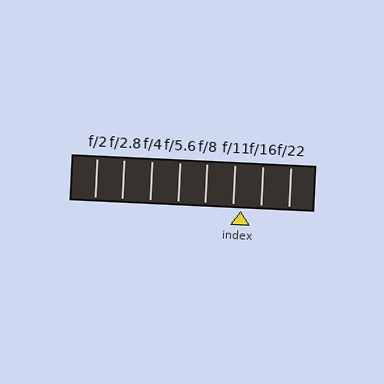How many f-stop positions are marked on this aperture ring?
There are 8 f-stop positions marked.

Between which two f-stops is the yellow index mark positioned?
The index mark is between f/11 and f/16.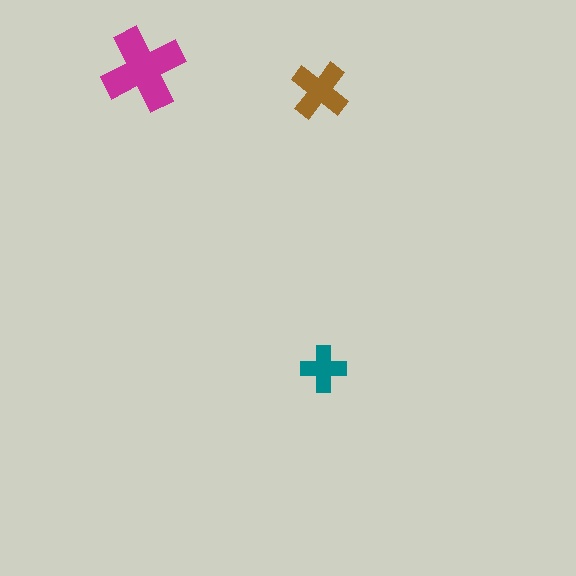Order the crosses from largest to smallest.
the magenta one, the brown one, the teal one.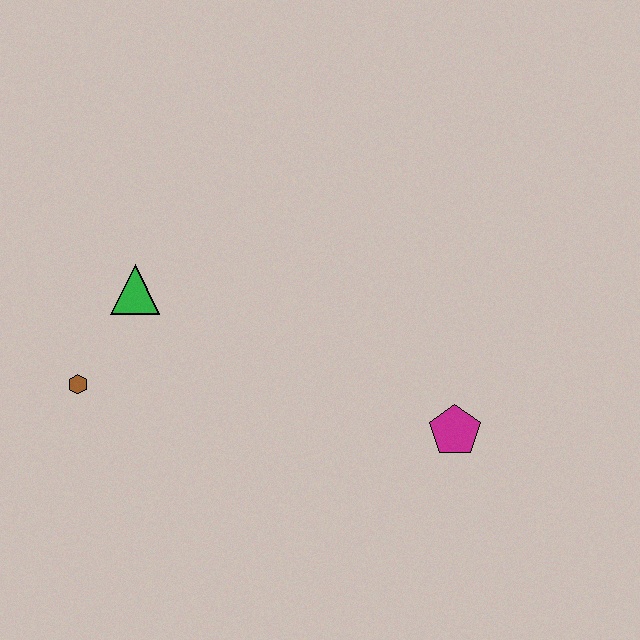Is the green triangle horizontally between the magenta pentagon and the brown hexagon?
Yes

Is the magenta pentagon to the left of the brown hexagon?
No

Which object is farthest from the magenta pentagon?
The brown hexagon is farthest from the magenta pentagon.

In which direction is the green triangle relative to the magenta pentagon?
The green triangle is to the left of the magenta pentagon.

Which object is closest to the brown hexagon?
The green triangle is closest to the brown hexagon.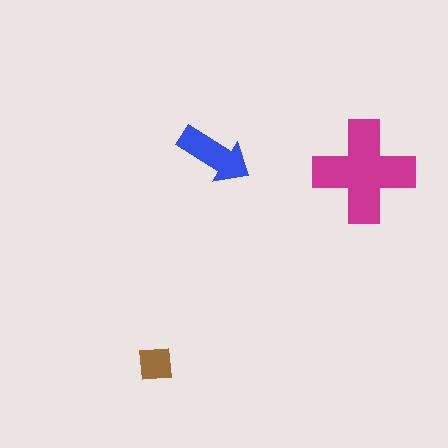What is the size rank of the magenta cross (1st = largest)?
1st.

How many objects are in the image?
There are 3 objects in the image.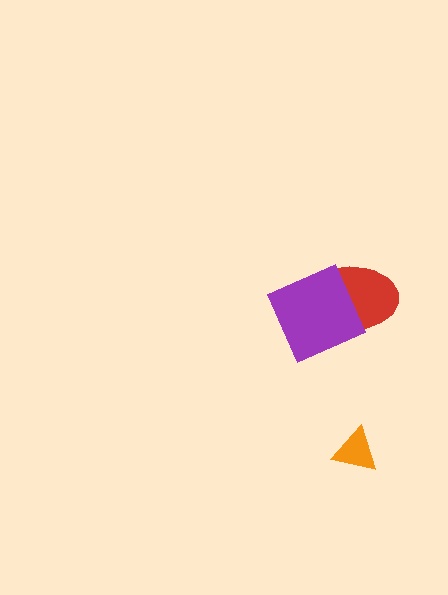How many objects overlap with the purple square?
1 object overlaps with the purple square.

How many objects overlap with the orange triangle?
0 objects overlap with the orange triangle.